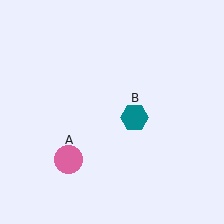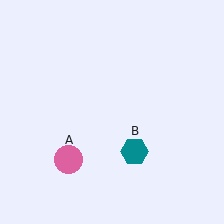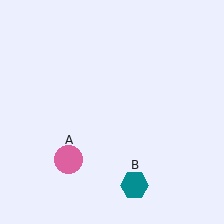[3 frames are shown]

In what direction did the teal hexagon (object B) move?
The teal hexagon (object B) moved down.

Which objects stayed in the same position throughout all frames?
Pink circle (object A) remained stationary.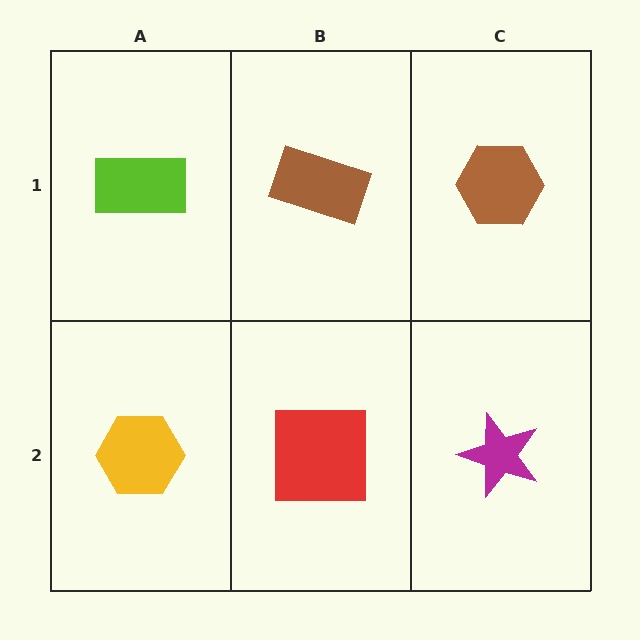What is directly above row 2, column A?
A lime rectangle.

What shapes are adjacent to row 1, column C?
A magenta star (row 2, column C), a brown rectangle (row 1, column B).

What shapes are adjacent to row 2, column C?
A brown hexagon (row 1, column C), a red square (row 2, column B).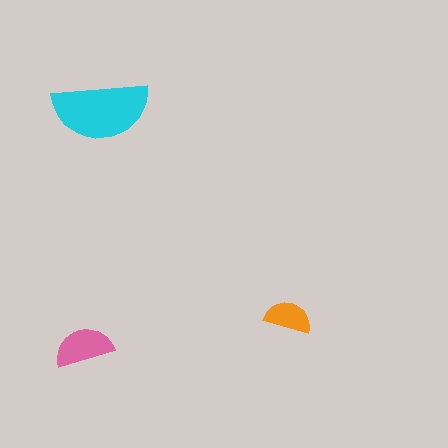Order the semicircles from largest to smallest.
the cyan one, the pink one, the orange one.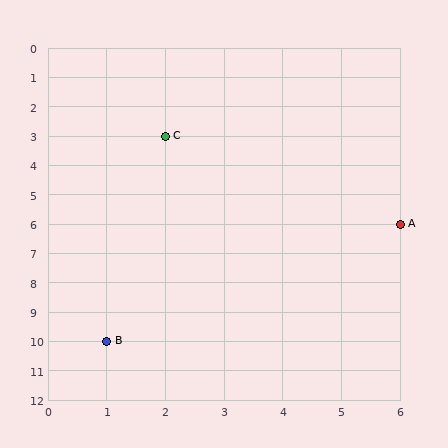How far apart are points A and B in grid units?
Points A and B are 5 columns and 4 rows apart (about 6.4 grid units diagonally).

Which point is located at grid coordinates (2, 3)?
Point C is at (2, 3).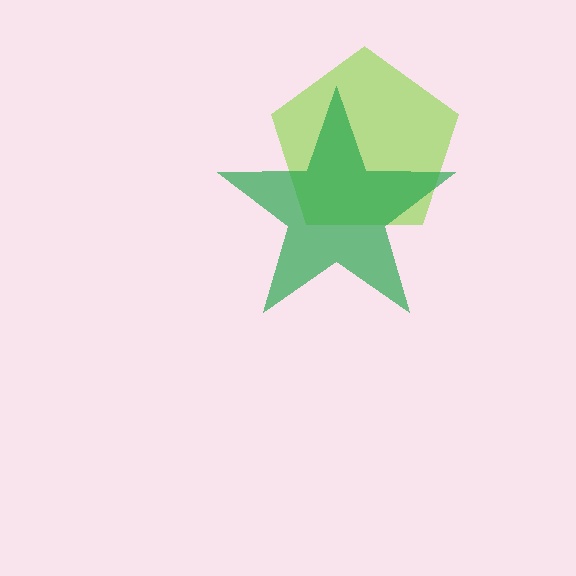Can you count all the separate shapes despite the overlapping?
Yes, there are 2 separate shapes.